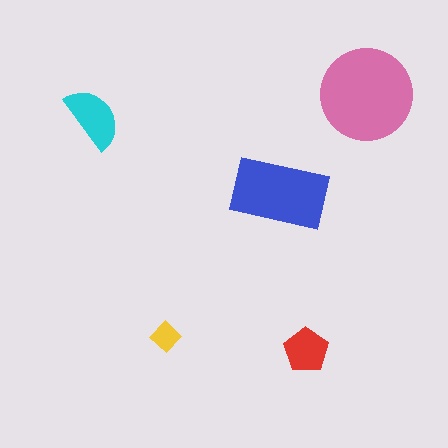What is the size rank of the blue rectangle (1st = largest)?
2nd.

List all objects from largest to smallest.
The pink circle, the blue rectangle, the cyan semicircle, the red pentagon, the yellow diamond.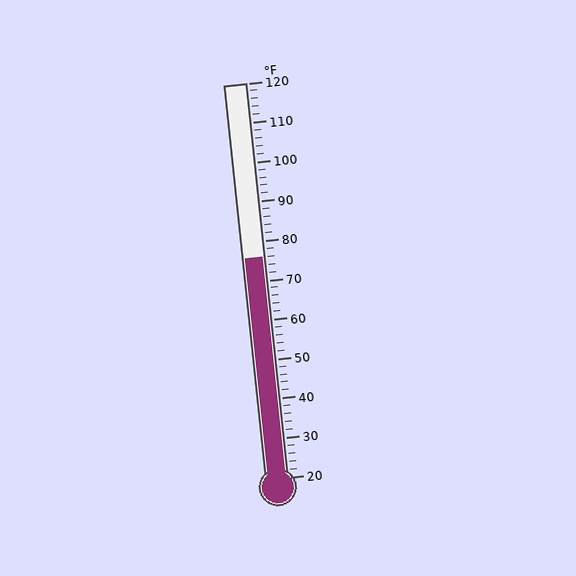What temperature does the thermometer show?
The thermometer shows approximately 76°F.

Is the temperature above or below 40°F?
The temperature is above 40°F.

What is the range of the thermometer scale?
The thermometer scale ranges from 20°F to 120°F.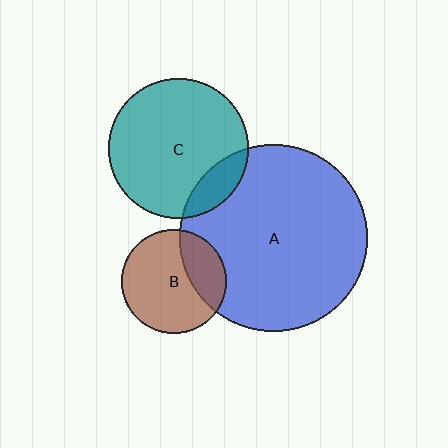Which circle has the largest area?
Circle A (blue).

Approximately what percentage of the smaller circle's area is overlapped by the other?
Approximately 15%.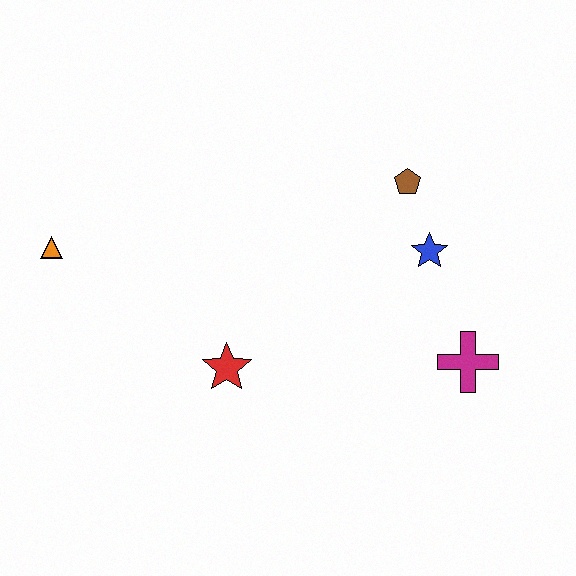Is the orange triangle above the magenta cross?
Yes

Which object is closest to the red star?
The orange triangle is closest to the red star.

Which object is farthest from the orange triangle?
The magenta cross is farthest from the orange triangle.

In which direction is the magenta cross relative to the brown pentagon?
The magenta cross is below the brown pentagon.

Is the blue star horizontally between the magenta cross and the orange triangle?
Yes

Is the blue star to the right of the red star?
Yes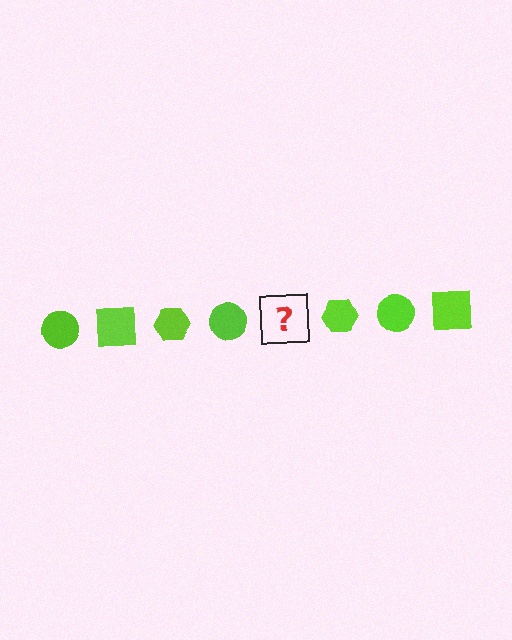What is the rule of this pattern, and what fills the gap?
The rule is that the pattern cycles through circle, square, hexagon shapes in lime. The gap should be filled with a lime square.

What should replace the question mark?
The question mark should be replaced with a lime square.